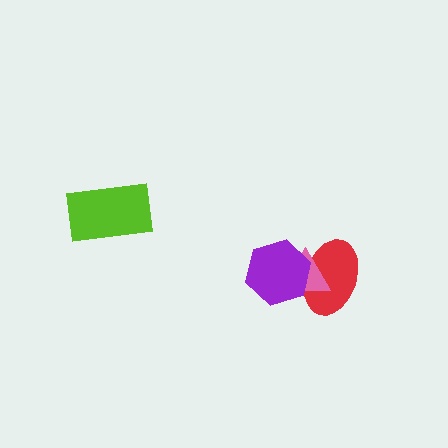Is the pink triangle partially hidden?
Yes, it is partially covered by another shape.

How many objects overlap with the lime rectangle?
0 objects overlap with the lime rectangle.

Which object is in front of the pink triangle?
The purple hexagon is in front of the pink triangle.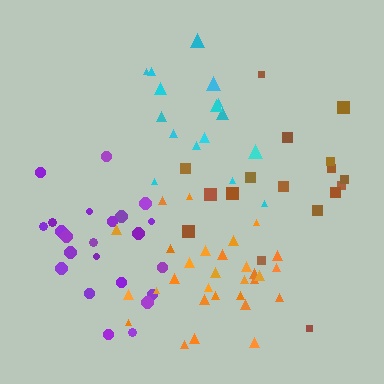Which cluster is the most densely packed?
Orange.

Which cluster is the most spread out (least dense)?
Brown.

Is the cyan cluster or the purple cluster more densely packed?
Purple.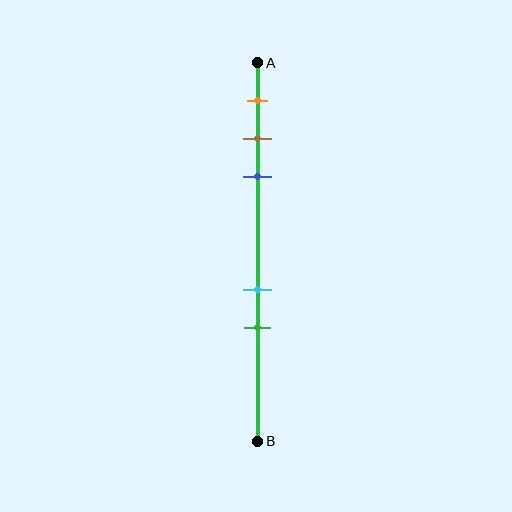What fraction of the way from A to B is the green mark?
The green mark is approximately 70% (0.7) of the way from A to B.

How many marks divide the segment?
There are 5 marks dividing the segment.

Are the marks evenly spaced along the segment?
No, the marks are not evenly spaced.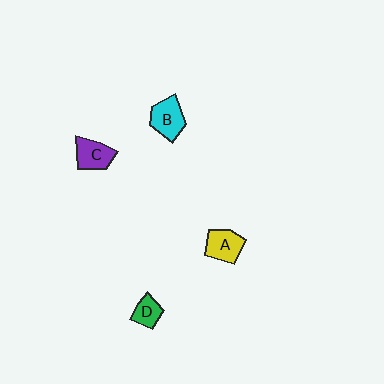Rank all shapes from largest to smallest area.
From largest to smallest: B (cyan), A (yellow), C (purple), D (green).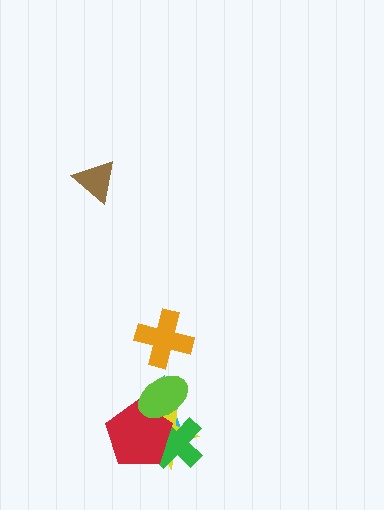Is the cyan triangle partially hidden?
Yes, it is partially covered by another shape.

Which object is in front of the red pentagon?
The lime ellipse is in front of the red pentagon.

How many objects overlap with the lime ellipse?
4 objects overlap with the lime ellipse.